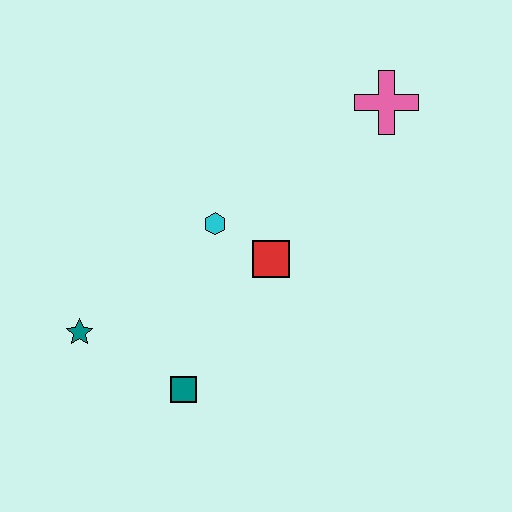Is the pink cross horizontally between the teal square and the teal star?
No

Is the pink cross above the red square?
Yes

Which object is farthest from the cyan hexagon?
The pink cross is farthest from the cyan hexagon.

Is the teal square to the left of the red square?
Yes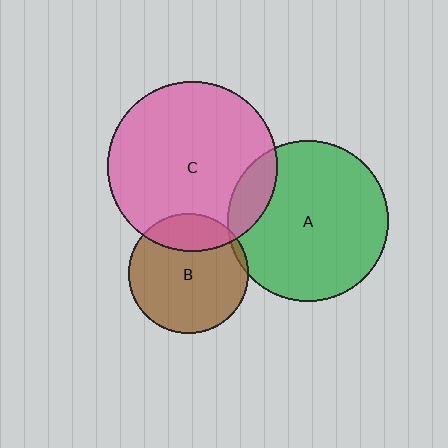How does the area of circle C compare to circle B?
Approximately 2.0 times.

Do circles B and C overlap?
Yes.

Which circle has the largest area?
Circle C (pink).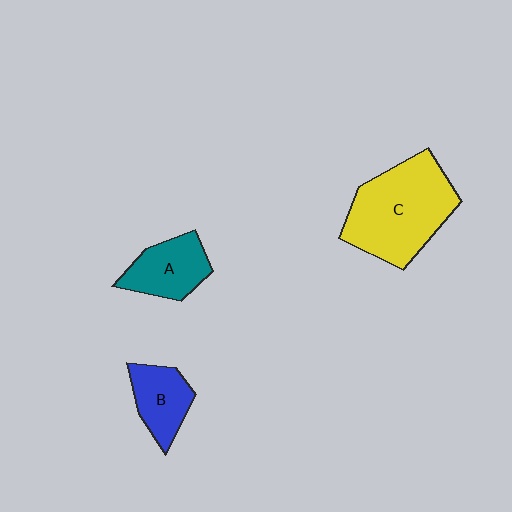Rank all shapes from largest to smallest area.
From largest to smallest: C (yellow), A (teal), B (blue).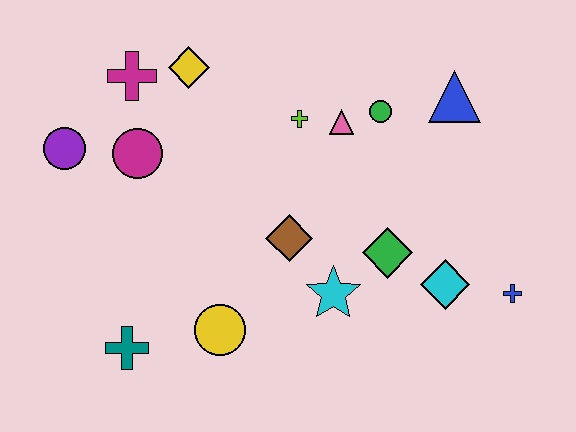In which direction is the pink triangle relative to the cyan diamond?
The pink triangle is above the cyan diamond.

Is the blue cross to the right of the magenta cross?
Yes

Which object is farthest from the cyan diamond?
The purple circle is farthest from the cyan diamond.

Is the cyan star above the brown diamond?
No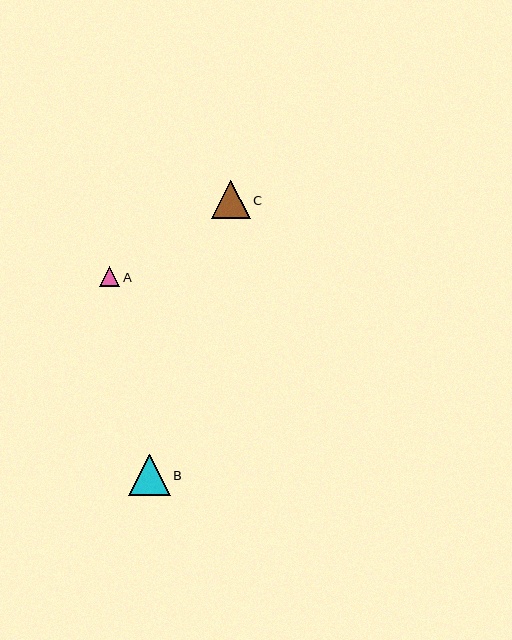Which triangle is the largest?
Triangle B is the largest with a size of approximately 42 pixels.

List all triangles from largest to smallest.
From largest to smallest: B, C, A.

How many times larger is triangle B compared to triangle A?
Triangle B is approximately 2.0 times the size of triangle A.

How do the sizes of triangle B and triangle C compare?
Triangle B and triangle C are approximately the same size.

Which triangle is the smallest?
Triangle A is the smallest with a size of approximately 21 pixels.